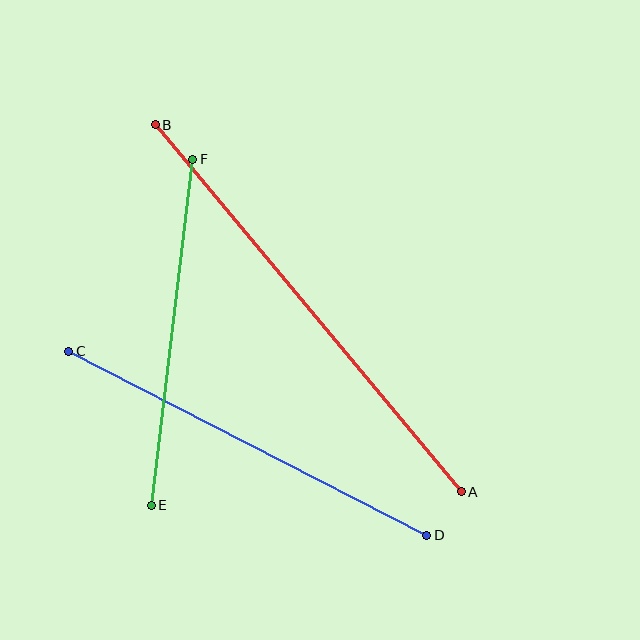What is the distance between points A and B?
The distance is approximately 478 pixels.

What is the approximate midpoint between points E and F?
The midpoint is at approximately (172, 332) pixels.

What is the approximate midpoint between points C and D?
The midpoint is at approximately (248, 443) pixels.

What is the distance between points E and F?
The distance is approximately 348 pixels.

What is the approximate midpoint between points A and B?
The midpoint is at approximately (308, 308) pixels.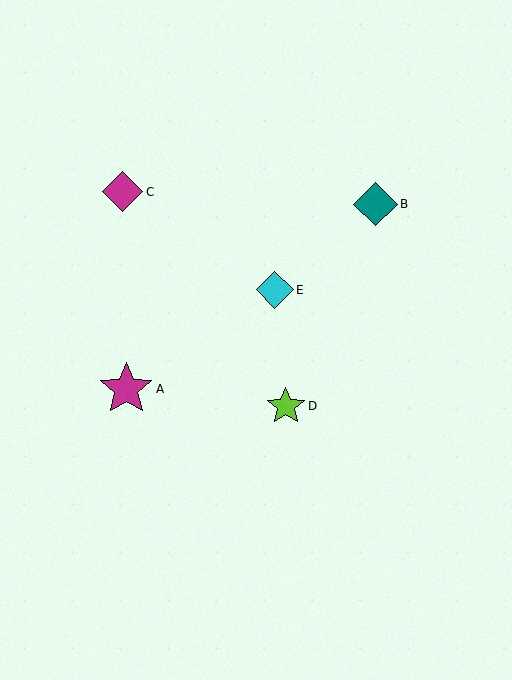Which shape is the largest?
The magenta star (labeled A) is the largest.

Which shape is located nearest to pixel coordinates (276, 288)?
The cyan diamond (labeled E) at (275, 290) is nearest to that location.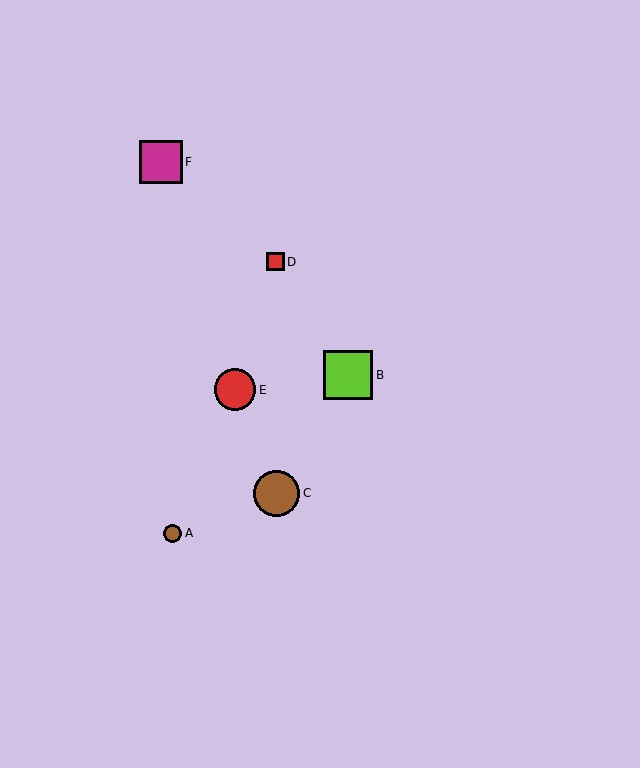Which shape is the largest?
The lime square (labeled B) is the largest.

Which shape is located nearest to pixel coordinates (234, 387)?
The red circle (labeled E) at (235, 390) is nearest to that location.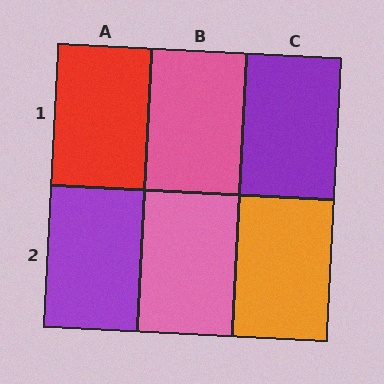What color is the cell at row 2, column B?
Pink.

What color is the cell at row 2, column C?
Orange.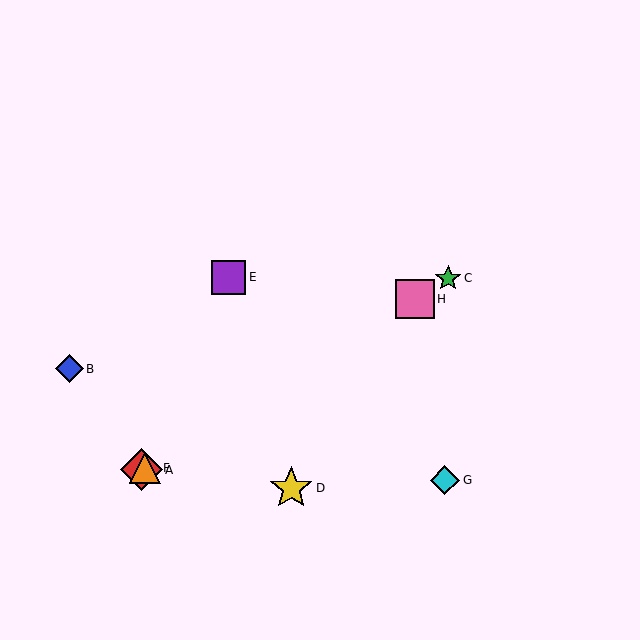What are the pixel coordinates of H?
Object H is at (415, 299).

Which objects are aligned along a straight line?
Objects A, C, F, H are aligned along a straight line.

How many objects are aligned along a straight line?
4 objects (A, C, F, H) are aligned along a straight line.